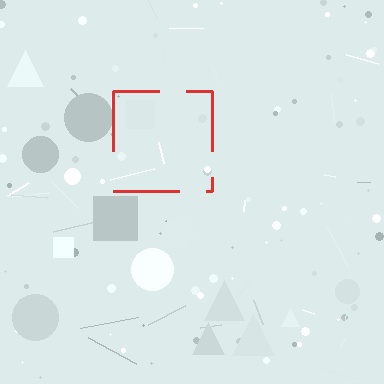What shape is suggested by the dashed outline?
The dashed outline suggests a square.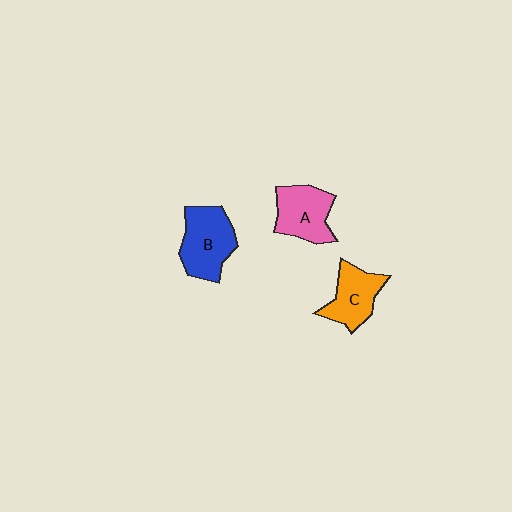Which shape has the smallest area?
Shape C (orange).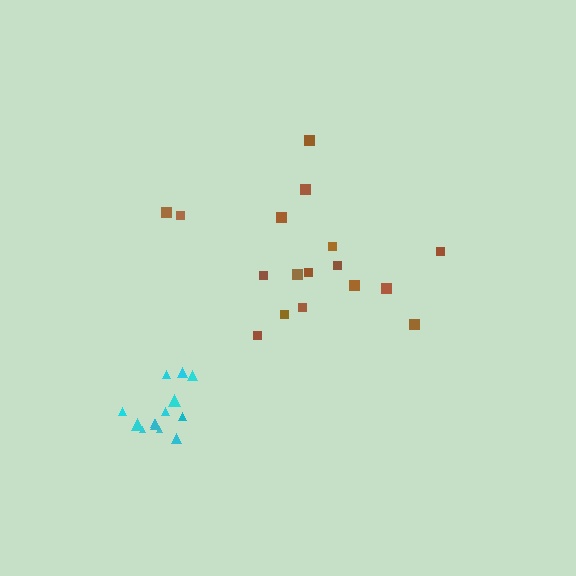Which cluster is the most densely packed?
Cyan.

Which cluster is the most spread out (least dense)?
Brown.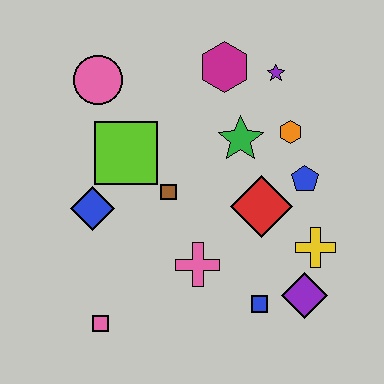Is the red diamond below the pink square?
No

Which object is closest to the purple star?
The magenta hexagon is closest to the purple star.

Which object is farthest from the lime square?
The purple diamond is farthest from the lime square.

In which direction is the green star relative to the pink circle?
The green star is to the right of the pink circle.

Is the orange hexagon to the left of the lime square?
No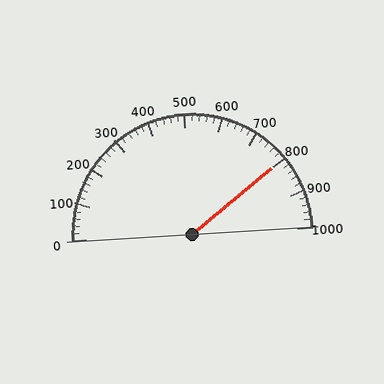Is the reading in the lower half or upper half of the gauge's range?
The reading is in the upper half of the range (0 to 1000).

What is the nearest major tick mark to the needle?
The nearest major tick mark is 800.